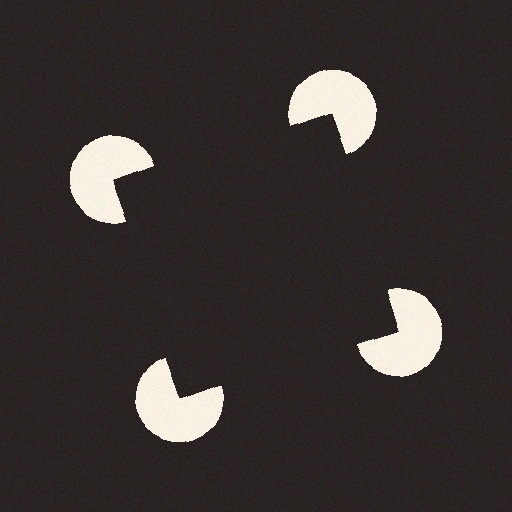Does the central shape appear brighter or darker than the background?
It typically appears slightly darker than the background, even though no actual brightness change is drawn.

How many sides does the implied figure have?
4 sides.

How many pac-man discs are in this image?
There are 4 — one at each vertex of the illusory square.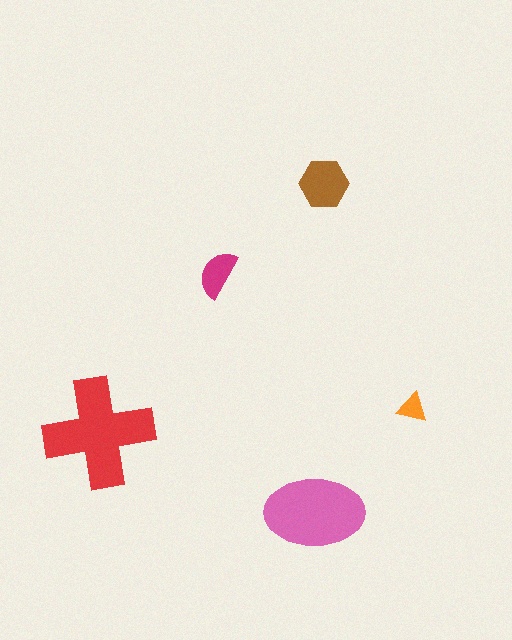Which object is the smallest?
The orange triangle.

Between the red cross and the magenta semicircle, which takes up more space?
The red cross.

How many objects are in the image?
There are 5 objects in the image.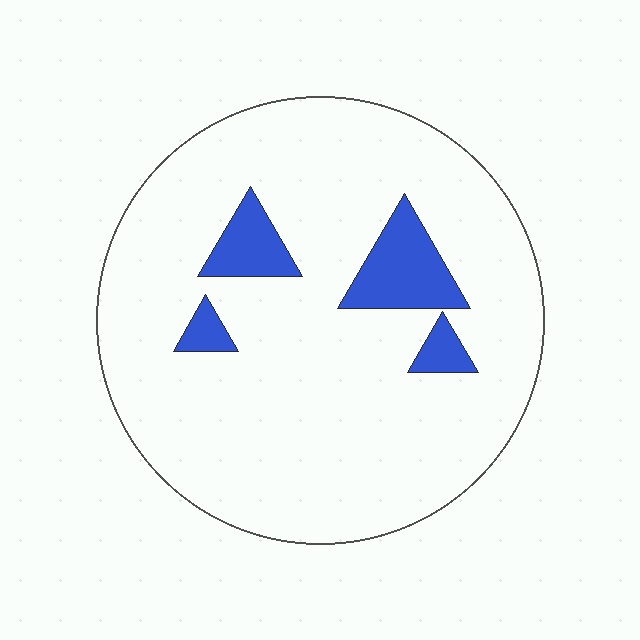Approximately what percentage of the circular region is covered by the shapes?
Approximately 10%.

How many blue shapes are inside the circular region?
4.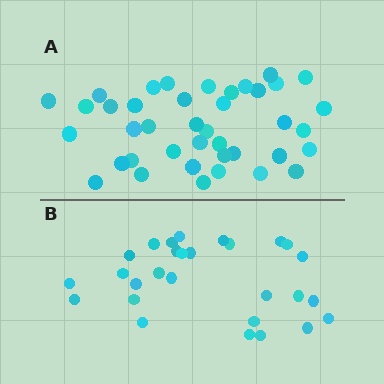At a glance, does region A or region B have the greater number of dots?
Region A (the top region) has more dots.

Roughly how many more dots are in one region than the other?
Region A has roughly 12 or so more dots than region B.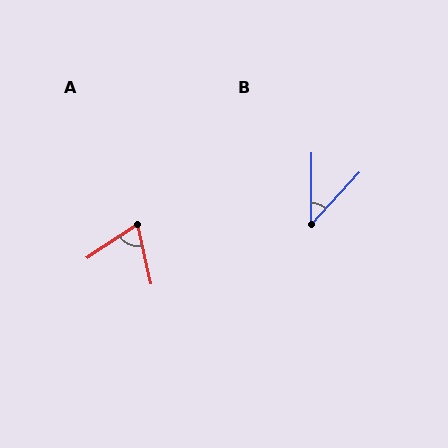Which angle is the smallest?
B, at approximately 43 degrees.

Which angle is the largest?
A, at approximately 69 degrees.